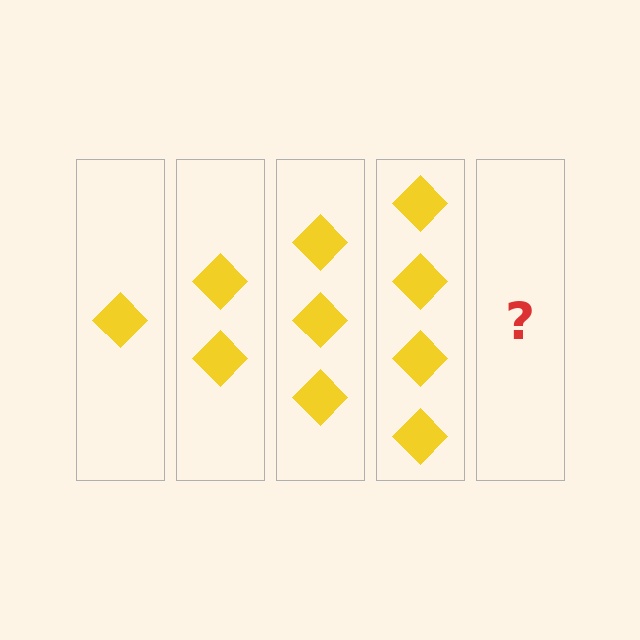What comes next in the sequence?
The next element should be 5 diamonds.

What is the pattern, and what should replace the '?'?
The pattern is that each step adds one more diamond. The '?' should be 5 diamonds.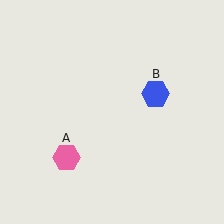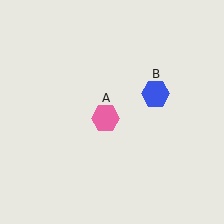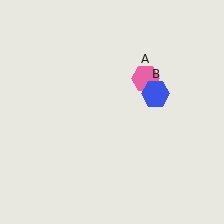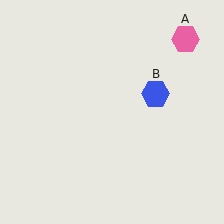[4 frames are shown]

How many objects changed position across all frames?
1 object changed position: pink hexagon (object A).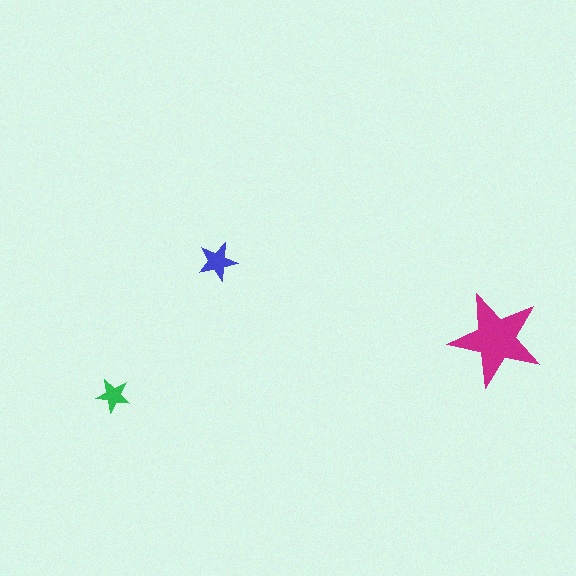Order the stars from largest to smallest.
the magenta one, the blue one, the green one.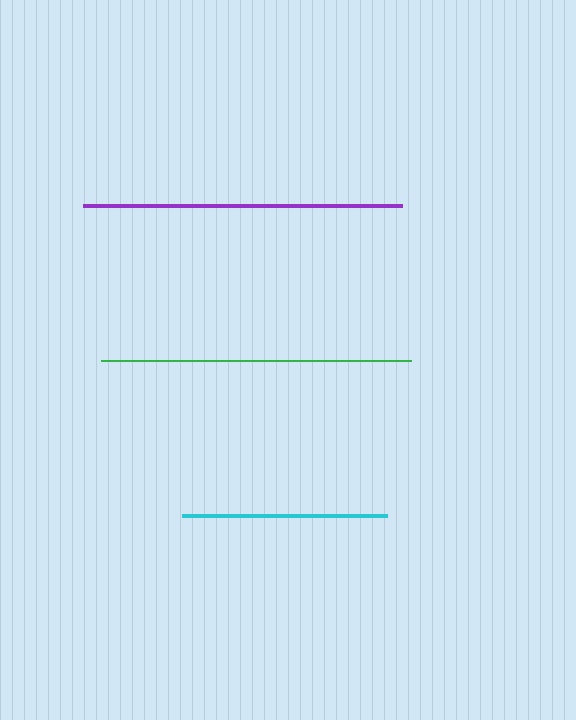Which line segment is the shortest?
The cyan line is the shortest at approximately 205 pixels.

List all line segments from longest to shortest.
From longest to shortest: purple, green, cyan.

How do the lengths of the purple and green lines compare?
The purple and green lines are approximately the same length.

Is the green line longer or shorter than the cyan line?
The green line is longer than the cyan line.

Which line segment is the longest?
The purple line is the longest at approximately 319 pixels.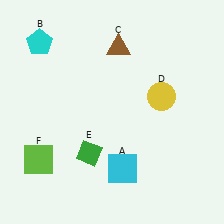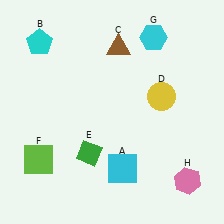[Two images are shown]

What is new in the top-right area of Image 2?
A cyan hexagon (G) was added in the top-right area of Image 2.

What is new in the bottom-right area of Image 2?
A pink hexagon (H) was added in the bottom-right area of Image 2.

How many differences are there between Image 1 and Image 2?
There are 2 differences between the two images.